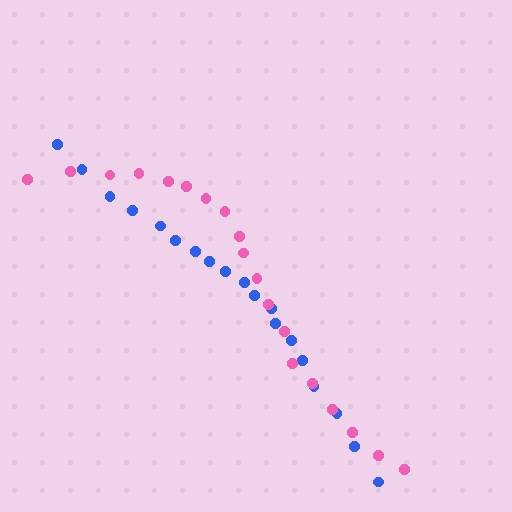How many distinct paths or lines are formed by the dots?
There are 2 distinct paths.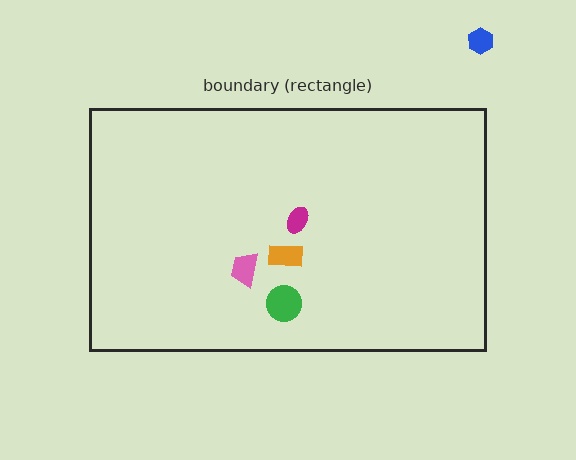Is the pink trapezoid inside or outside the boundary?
Inside.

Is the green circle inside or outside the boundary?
Inside.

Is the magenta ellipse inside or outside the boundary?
Inside.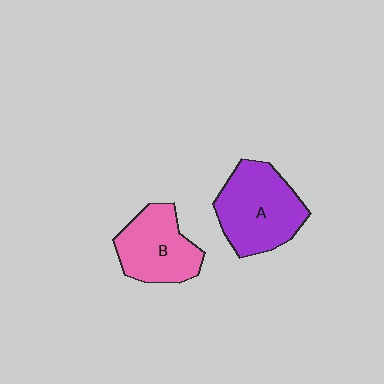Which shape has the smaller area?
Shape B (pink).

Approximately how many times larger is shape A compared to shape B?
Approximately 1.3 times.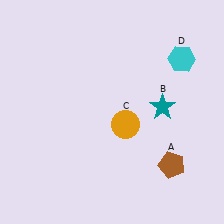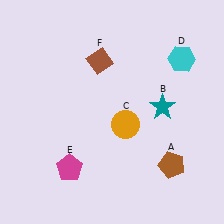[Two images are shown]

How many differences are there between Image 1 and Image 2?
There are 2 differences between the two images.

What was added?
A magenta pentagon (E), a brown diamond (F) were added in Image 2.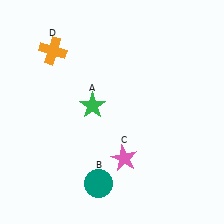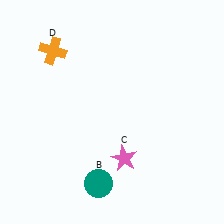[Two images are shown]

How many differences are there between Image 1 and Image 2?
There is 1 difference between the two images.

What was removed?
The green star (A) was removed in Image 2.